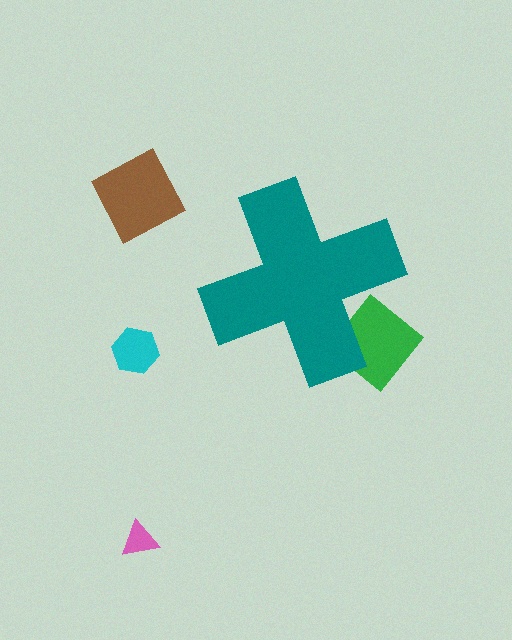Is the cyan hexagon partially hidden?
No, the cyan hexagon is fully visible.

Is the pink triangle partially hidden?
No, the pink triangle is fully visible.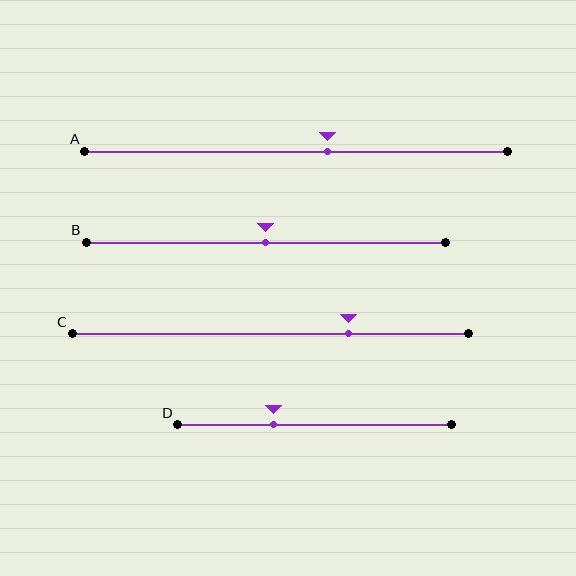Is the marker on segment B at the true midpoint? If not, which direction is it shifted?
Yes, the marker on segment B is at the true midpoint.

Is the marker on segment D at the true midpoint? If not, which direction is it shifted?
No, the marker on segment D is shifted to the left by about 15% of the segment length.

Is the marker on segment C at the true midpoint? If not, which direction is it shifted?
No, the marker on segment C is shifted to the right by about 20% of the segment length.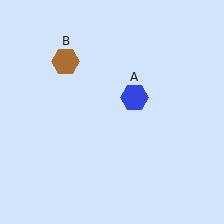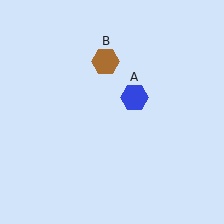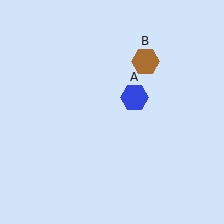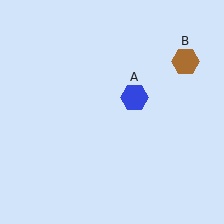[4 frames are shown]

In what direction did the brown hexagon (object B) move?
The brown hexagon (object B) moved right.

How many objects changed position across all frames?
1 object changed position: brown hexagon (object B).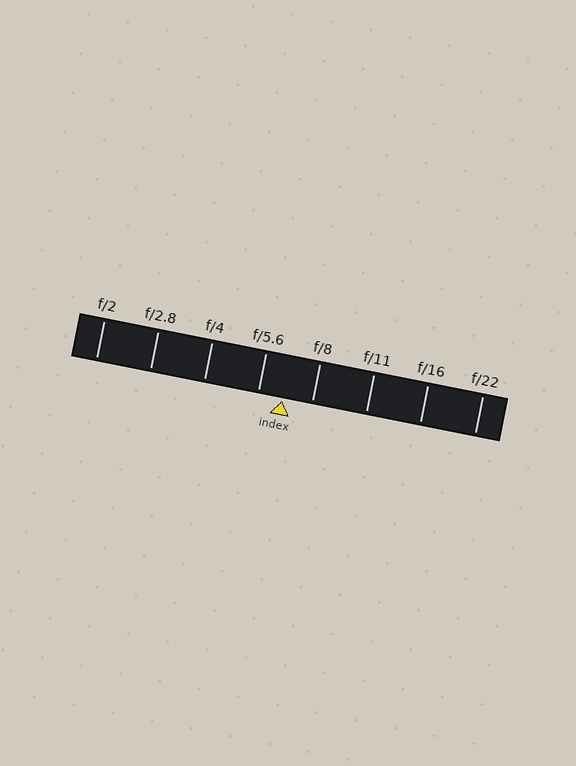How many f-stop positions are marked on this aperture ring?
There are 8 f-stop positions marked.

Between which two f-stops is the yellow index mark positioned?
The index mark is between f/5.6 and f/8.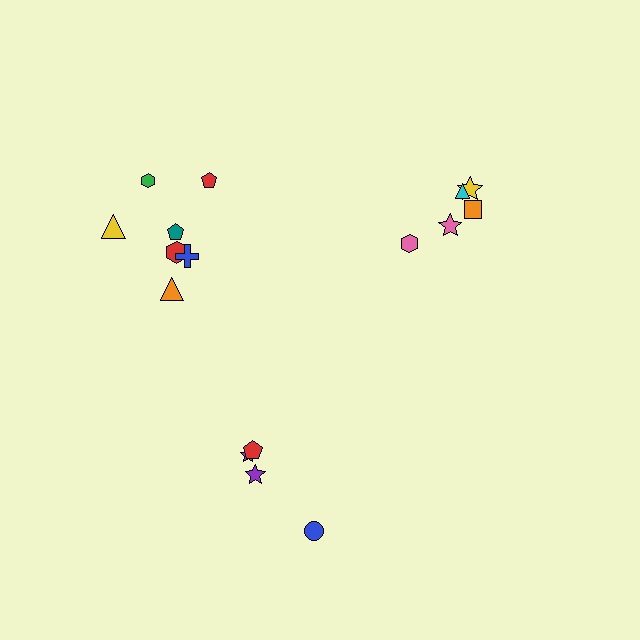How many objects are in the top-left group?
There are 7 objects.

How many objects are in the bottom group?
There are 4 objects.